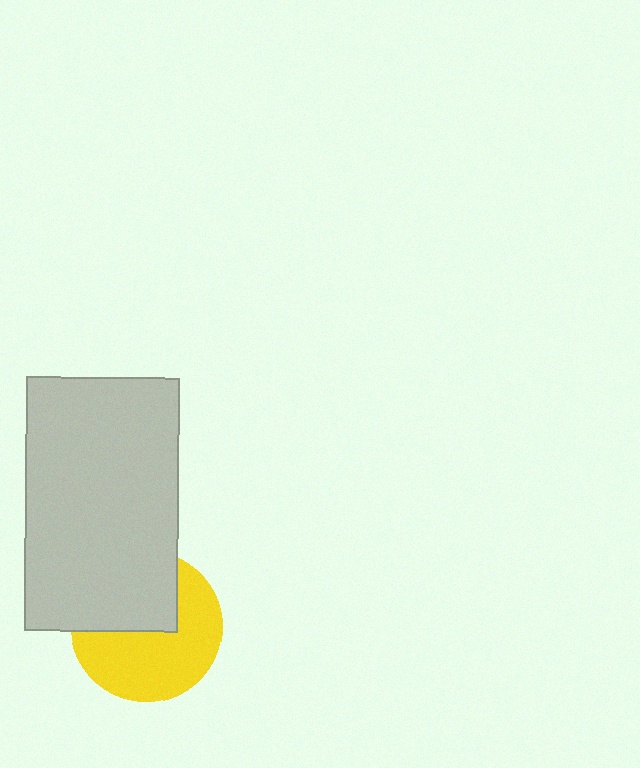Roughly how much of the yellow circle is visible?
About half of it is visible (roughly 59%).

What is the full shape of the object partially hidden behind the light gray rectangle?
The partially hidden object is a yellow circle.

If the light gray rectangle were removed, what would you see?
You would see the complete yellow circle.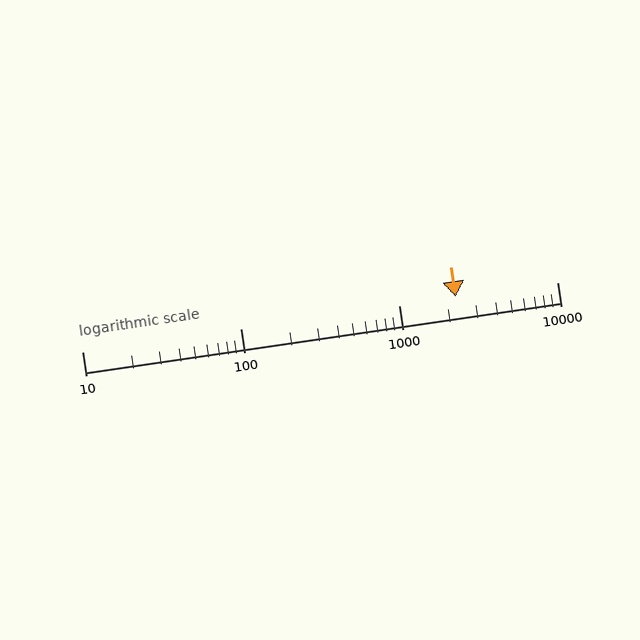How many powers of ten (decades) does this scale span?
The scale spans 3 decades, from 10 to 10000.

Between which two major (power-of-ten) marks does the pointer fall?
The pointer is between 1000 and 10000.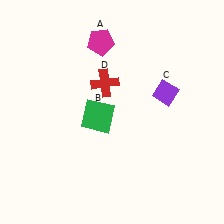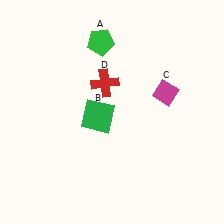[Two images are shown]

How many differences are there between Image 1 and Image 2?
There are 2 differences between the two images.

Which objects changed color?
A changed from magenta to green. C changed from purple to magenta.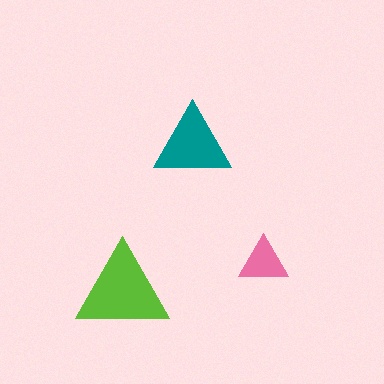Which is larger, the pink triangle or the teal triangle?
The teal one.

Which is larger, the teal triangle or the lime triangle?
The lime one.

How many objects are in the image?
There are 3 objects in the image.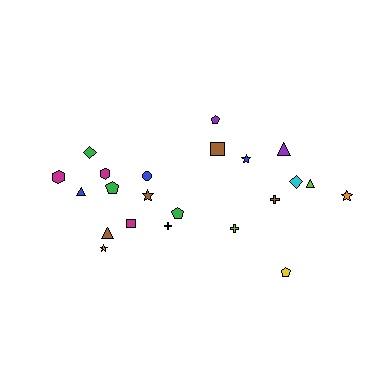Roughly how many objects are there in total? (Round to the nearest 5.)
Roughly 20 objects in total.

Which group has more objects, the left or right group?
The left group.